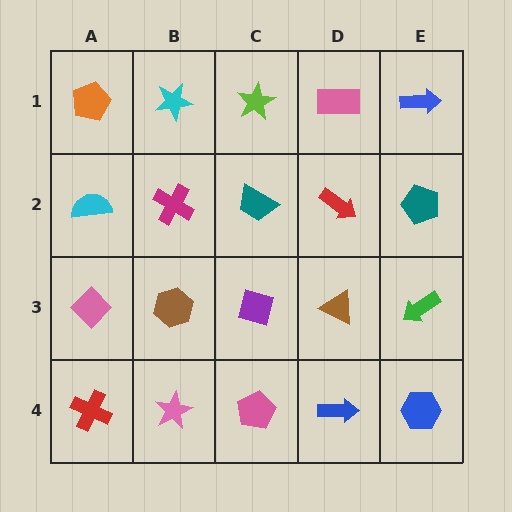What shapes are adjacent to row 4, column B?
A brown hexagon (row 3, column B), a red cross (row 4, column A), a pink pentagon (row 4, column C).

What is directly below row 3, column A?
A red cross.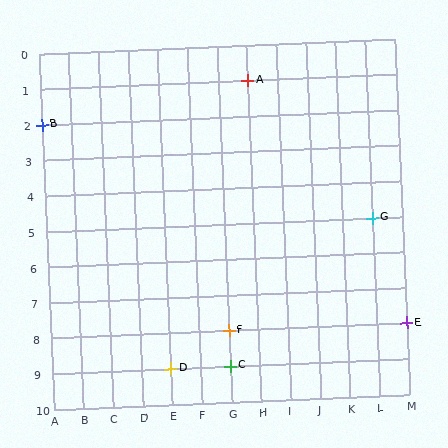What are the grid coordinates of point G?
Point G is at grid coordinates (L, 5).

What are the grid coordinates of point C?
Point C is at grid coordinates (G, 9).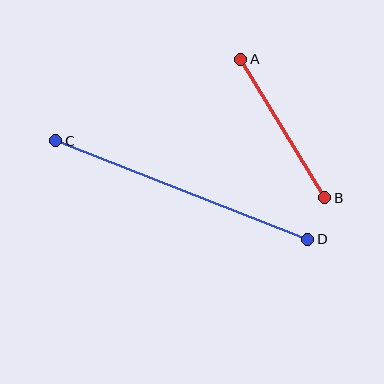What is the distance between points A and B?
The distance is approximately 162 pixels.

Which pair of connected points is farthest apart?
Points C and D are farthest apart.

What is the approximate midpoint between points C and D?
The midpoint is at approximately (182, 190) pixels.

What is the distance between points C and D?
The distance is approximately 271 pixels.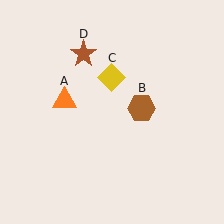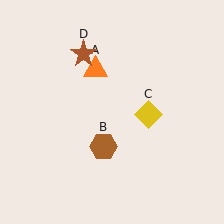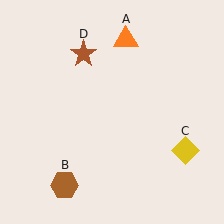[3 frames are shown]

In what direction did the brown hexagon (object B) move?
The brown hexagon (object B) moved down and to the left.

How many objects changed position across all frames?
3 objects changed position: orange triangle (object A), brown hexagon (object B), yellow diamond (object C).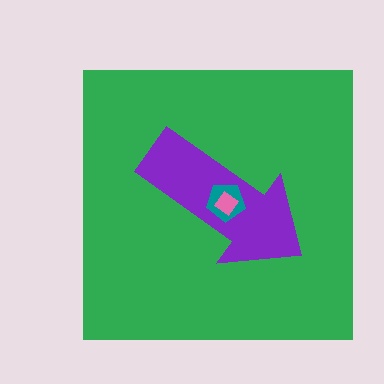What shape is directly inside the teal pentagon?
The pink diamond.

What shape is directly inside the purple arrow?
The teal pentagon.